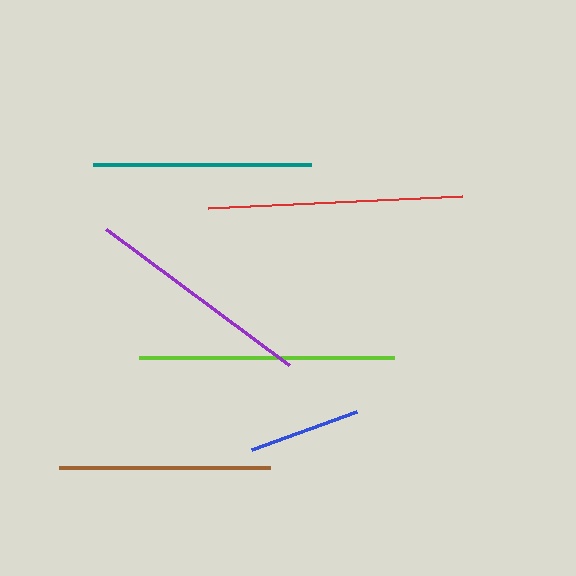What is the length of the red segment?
The red segment is approximately 254 pixels long.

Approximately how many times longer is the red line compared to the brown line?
The red line is approximately 1.2 times the length of the brown line.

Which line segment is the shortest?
The blue line is the shortest at approximately 112 pixels.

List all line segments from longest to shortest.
From longest to shortest: lime, red, purple, teal, brown, blue.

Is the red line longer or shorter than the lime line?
The lime line is longer than the red line.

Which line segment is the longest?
The lime line is the longest at approximately 255 pixels.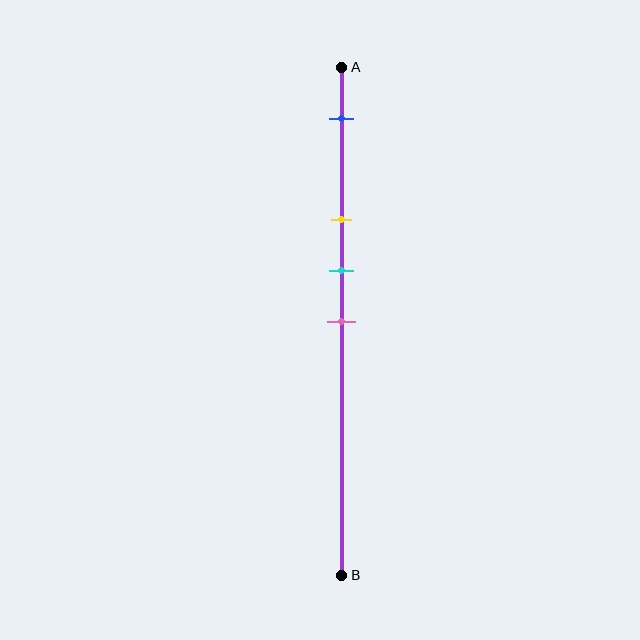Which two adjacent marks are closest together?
The cyan and pink marks are the closest adjacent pair.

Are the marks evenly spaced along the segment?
No, the marks are not evenly spaced.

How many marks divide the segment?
There are 4 marks dividing the segment.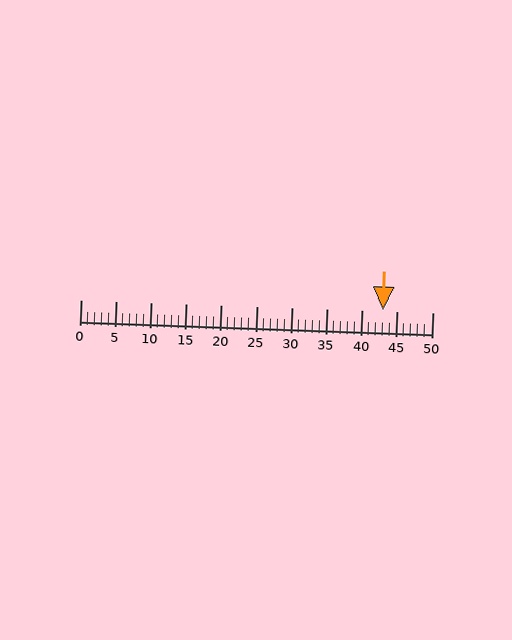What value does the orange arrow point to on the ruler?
The orange arrow points to approximately 43.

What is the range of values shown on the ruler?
The ruler shows values from 0 to 50.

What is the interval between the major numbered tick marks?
The major tick marks are spaced 5 units apart.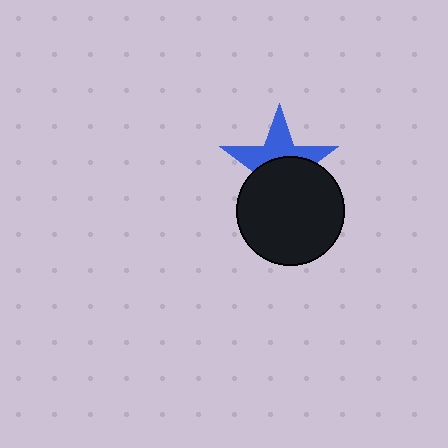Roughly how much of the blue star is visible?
About half of it is visible (roughly 47%).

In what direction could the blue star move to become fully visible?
The blue star could move up. That would shift it out from behind the black circle entirely.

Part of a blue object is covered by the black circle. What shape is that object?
It is a star.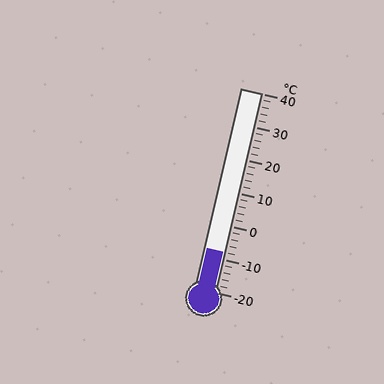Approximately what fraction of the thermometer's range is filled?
The thermometer is filled to approximately 20% of its range.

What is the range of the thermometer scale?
The thermometer scale ranges from -20°C to 40°C.